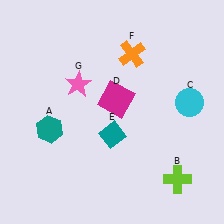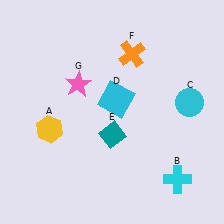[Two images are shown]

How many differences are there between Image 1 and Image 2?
There are 3 differences between the two images.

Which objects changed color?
A changed from teal to yellow. B changed from lime to cyan. D changed from magenta to cyan.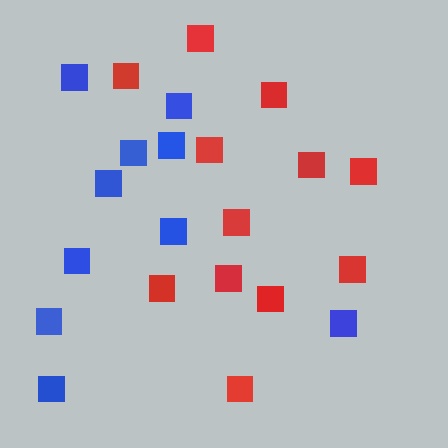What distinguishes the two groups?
There are 2 groups: one group of blue squares (10) and one group of red squares (12).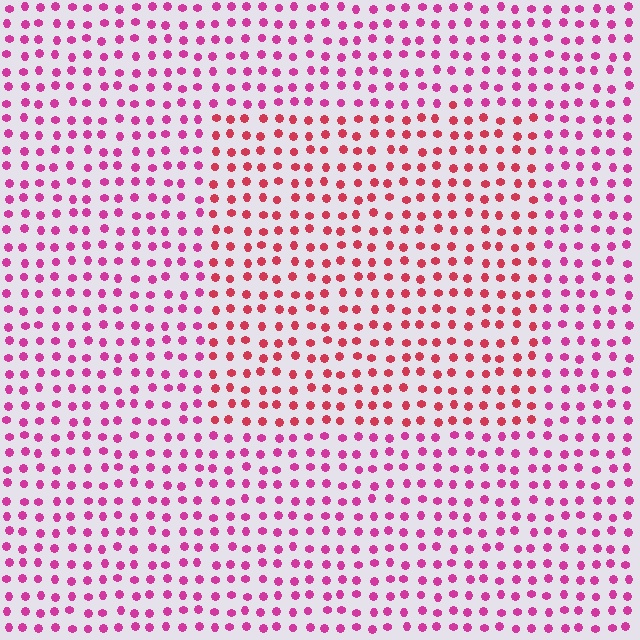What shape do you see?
I see a rectangle.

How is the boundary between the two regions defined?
The boundary is defined purely by a slight shift in hue (about 30 degrees). Spacing, size, and orientation are identical on both sides.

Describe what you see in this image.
The image is filled with small magenta elements in a uniform arrangement. A rectangle-shaped region is visible where the elements are tinted to a slightly different hue, forming a subtle color boundary.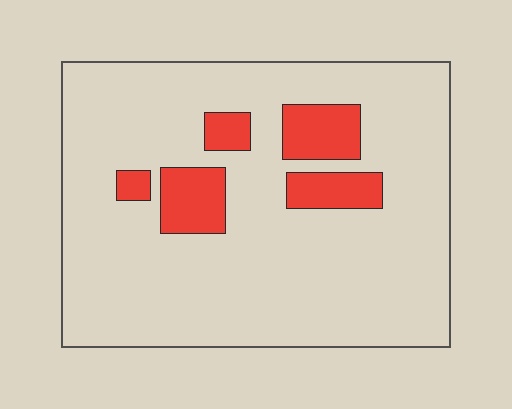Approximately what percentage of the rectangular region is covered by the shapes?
Approximately 15%.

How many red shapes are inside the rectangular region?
5.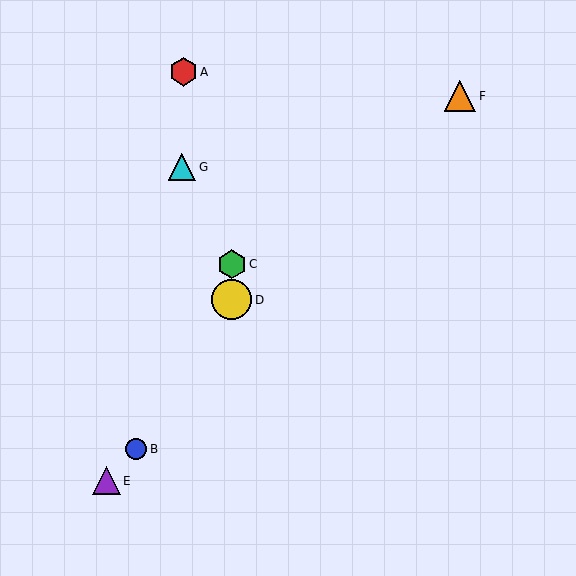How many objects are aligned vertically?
2 objects (C, D) are aligned vertically.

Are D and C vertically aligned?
Yes, both are at x≈232.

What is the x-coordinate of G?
Object G is at x≈182.